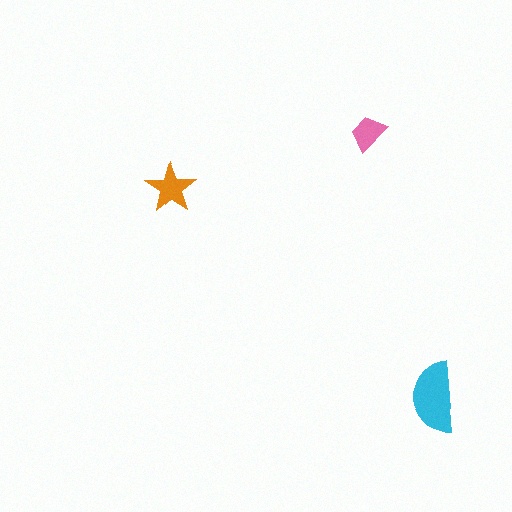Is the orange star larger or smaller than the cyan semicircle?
Smaller.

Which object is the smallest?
The pink trapezoid.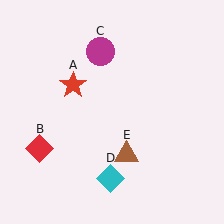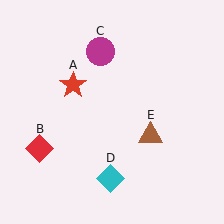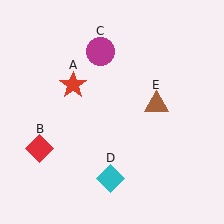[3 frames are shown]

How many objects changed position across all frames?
1 object changed position: brown triangle (object E).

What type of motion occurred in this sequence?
The brown triangle (object E) rotated counterclockwise around the center of the scene.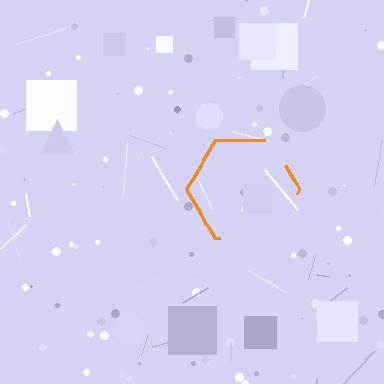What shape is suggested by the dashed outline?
The dashed outline suggests a hexagon.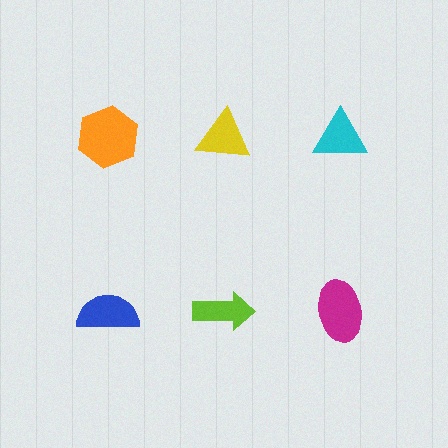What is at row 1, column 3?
A cyan triangle.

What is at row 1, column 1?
An orange hexagon.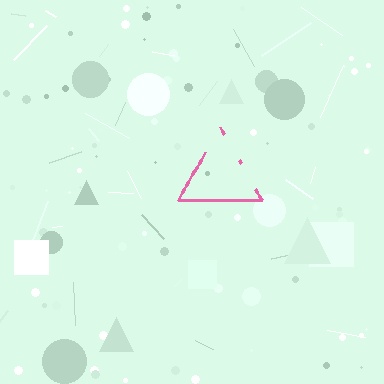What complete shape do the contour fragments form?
The contour fragments form a triangle.